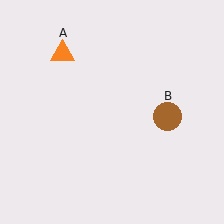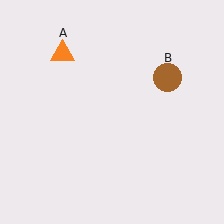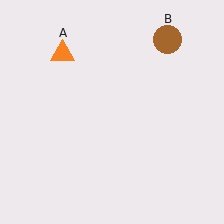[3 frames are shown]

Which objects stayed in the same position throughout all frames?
Orange triangle (object A) remained stationary.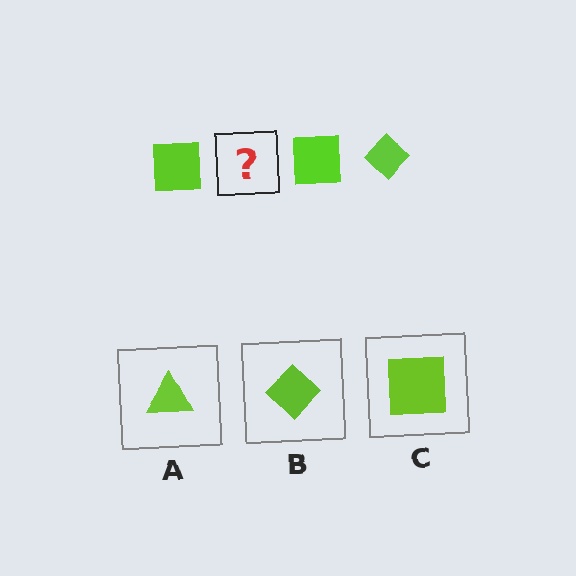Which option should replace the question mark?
Option B.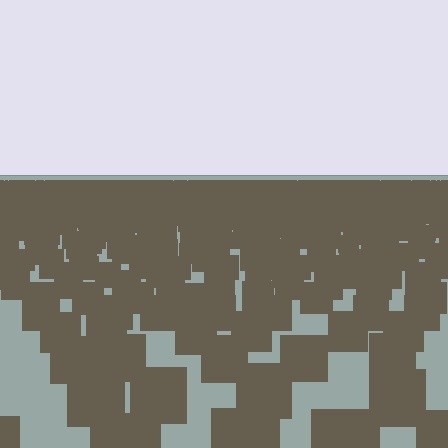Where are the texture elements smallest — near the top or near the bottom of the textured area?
Near the top.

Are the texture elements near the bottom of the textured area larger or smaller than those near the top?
Larger. Near the bottom, elements are closer to the viewer and appear at a bigger on-screen size.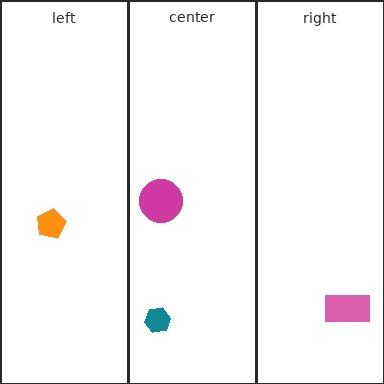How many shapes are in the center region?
2.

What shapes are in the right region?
The pink rectangle.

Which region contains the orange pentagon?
The left region.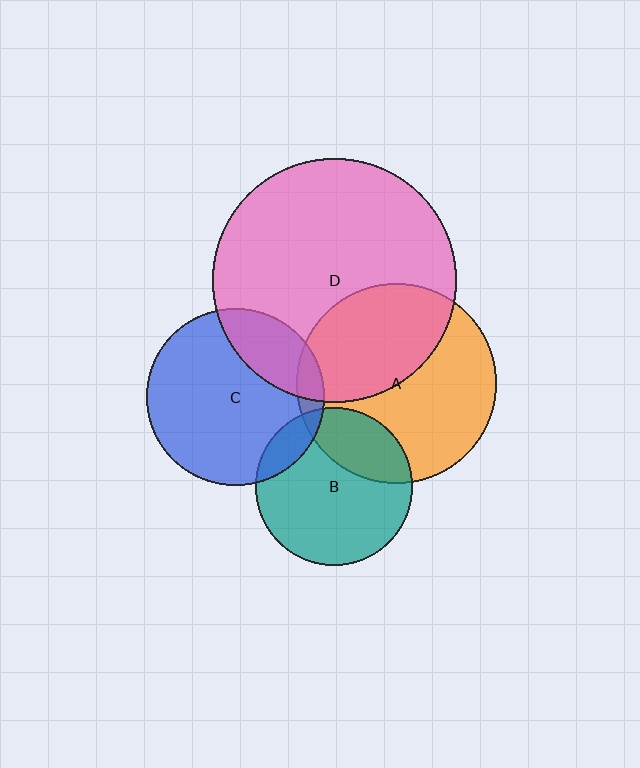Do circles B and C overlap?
Yes.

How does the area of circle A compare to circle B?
Approximately 1.6 times.